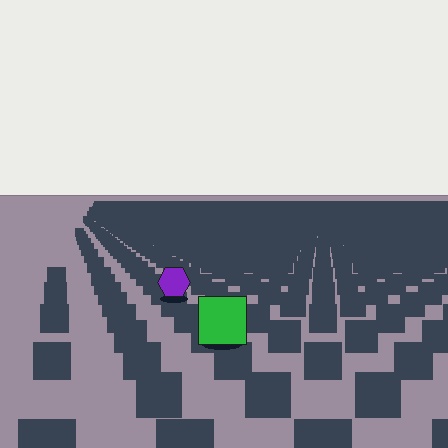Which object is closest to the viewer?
The green square is closest. The texture marks near it are larger and more spread out.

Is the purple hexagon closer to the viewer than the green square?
No. The green square is closer — you can tell from the texture gradient: the ground texture is coarser near it.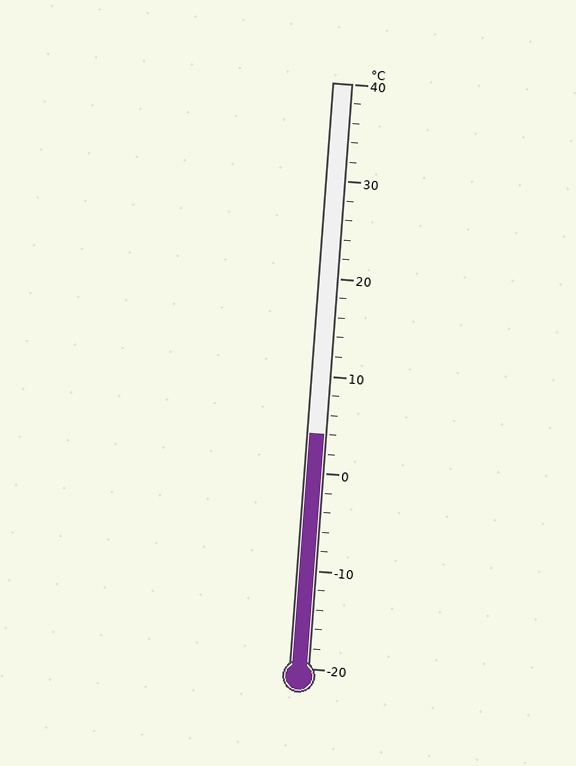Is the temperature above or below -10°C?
The temperature is above -10°C.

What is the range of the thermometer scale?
The thermometer scale ranges from -20°C to 40°C.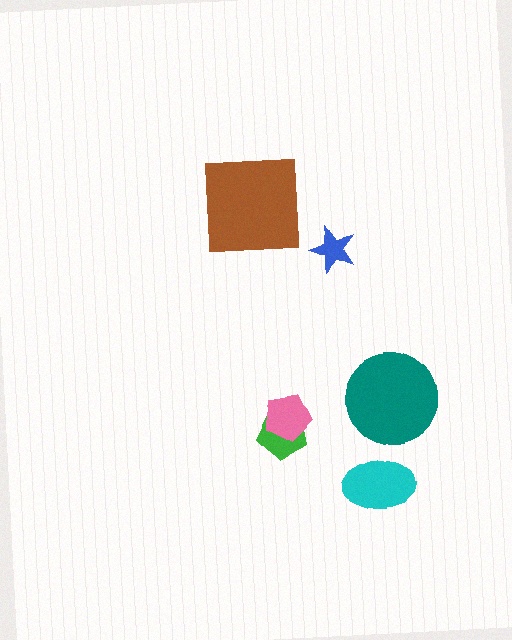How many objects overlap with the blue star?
0 objects overlap with the blue star.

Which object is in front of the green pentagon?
The pink pentagon is in front of the green pentagon.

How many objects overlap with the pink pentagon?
1 object overlaps with the pink pentagon.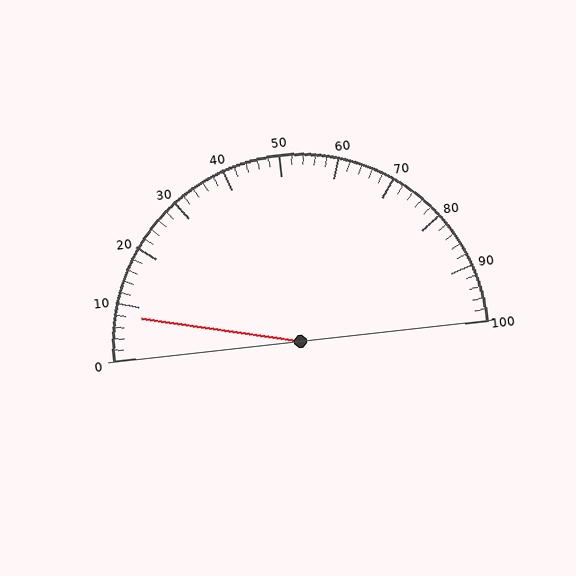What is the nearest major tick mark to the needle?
The nearest major tick mark is 10.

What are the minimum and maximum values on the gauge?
The gauge ranges from 0 to 100.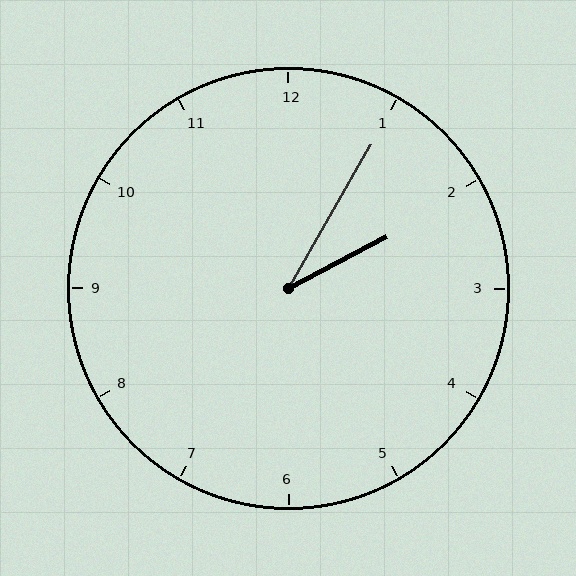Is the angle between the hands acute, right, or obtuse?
It is acute.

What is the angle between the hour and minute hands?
Approximately 32 degrees.